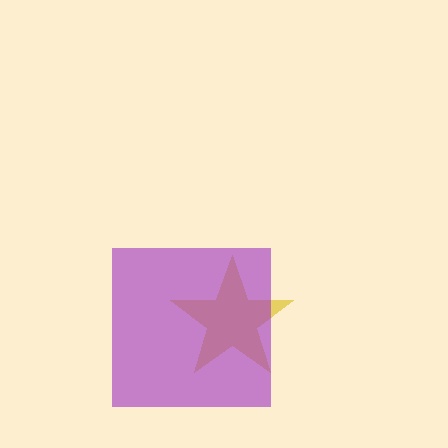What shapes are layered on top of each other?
The layered shapes are: a yellow star, a purple square.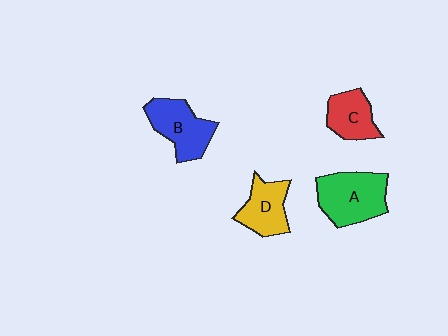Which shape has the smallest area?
Shape C (red).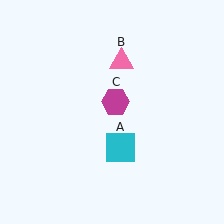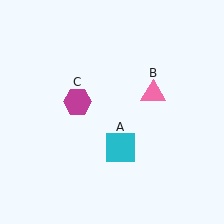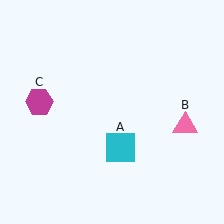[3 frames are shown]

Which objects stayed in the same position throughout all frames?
Cyan square (object A) remained stationary.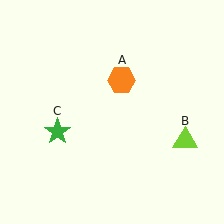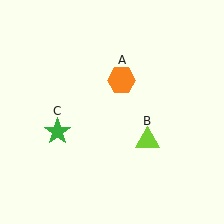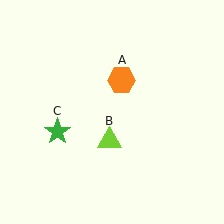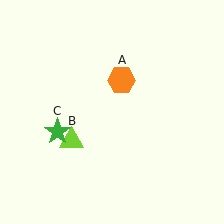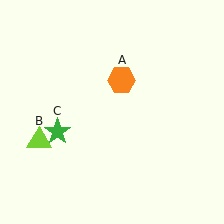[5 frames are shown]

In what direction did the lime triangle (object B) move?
The lime triangle (object B) moved left.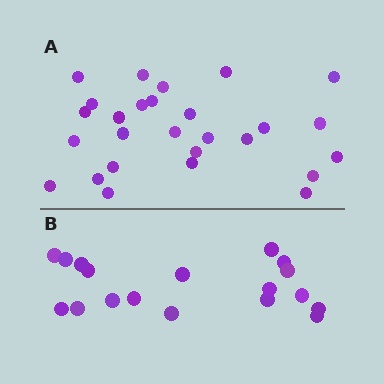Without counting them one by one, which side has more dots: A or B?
Region A (the top region) has more dots.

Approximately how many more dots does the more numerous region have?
Region A has roughly 8 or so more dots than region B.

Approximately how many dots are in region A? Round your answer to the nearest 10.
About 30 dots. (The exact count is 27, which rounds to 30.)